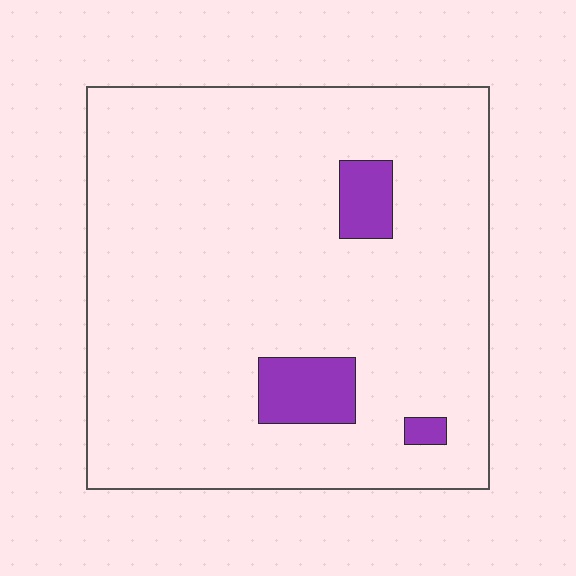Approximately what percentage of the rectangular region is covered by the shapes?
Approximately 5%.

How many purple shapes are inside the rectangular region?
3.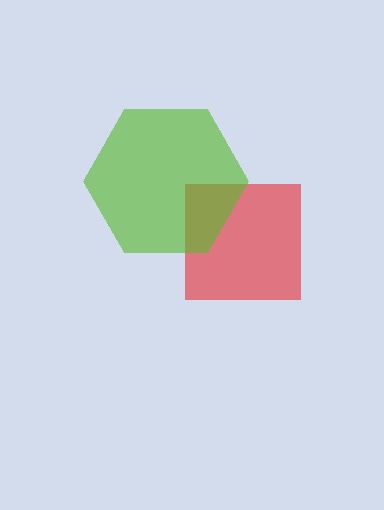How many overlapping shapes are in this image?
There are 2 overlapping shapes in the image.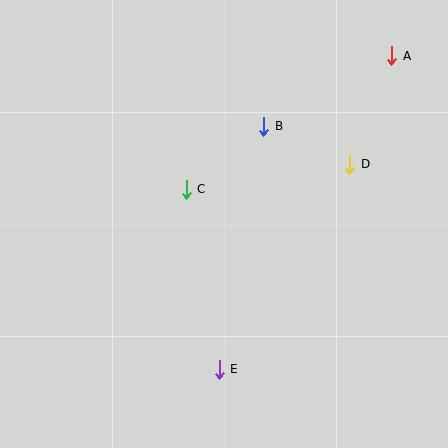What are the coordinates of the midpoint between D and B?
The midpoint between D and B is at (307, 145).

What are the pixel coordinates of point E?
Point E is at (219, 369).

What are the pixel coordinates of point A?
Point A is at (391, 56).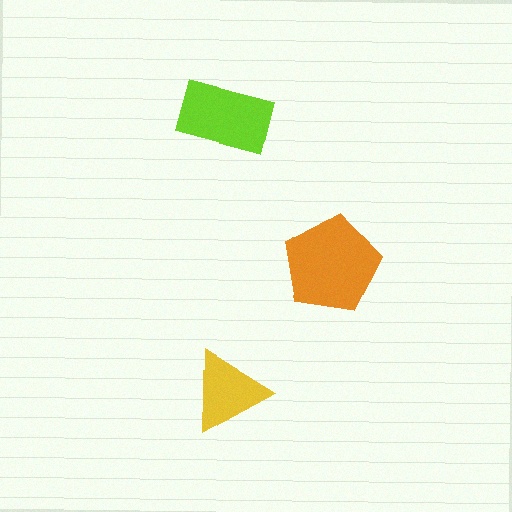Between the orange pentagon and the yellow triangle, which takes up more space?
The orange pentagon.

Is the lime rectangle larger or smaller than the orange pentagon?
Smaller.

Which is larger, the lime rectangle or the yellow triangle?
The lime rectangle.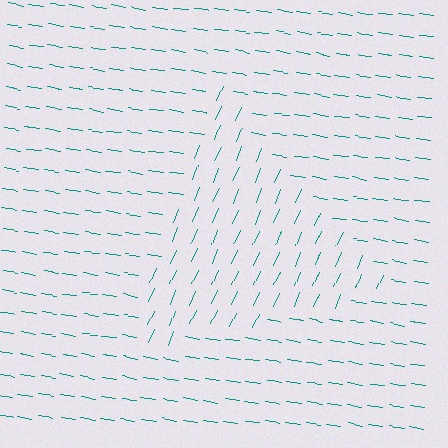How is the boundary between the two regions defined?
The boundary is defined purely by a change in line orientation (approximately 75 degrees difference). All lines are the same color and thickness.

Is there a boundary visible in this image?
Yes, there is a texture boundary formed by a change in line orientation.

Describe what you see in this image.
The image is filled with small teal line segments. A triangle region in the image has lines oriented differently from the surrounding lines, creating a visible texture boundary.